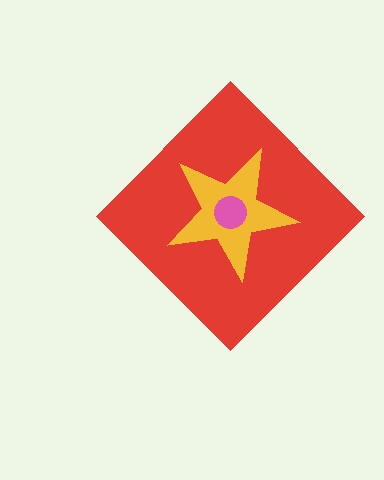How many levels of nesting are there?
3.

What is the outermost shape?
The red diamond.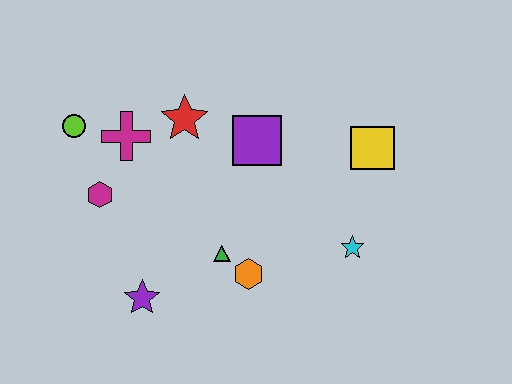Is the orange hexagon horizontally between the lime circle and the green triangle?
No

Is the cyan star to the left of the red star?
No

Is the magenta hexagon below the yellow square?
Yes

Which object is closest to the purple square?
The red star is closest to the purple square.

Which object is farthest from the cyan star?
The lime circle is farthest from the cyan star.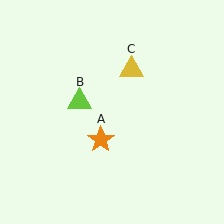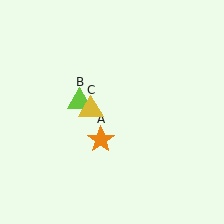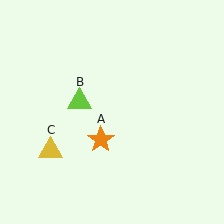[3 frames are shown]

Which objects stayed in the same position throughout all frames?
Orange star (object A) and lime triangle (object B) remained stationary.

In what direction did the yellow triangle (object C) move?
The yellow triangle (object C) moved down and to the left.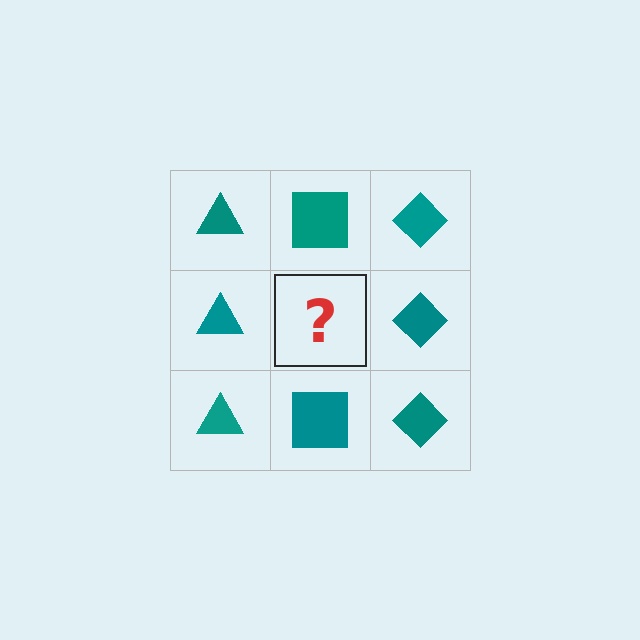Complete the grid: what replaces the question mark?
The question mark should be replaced with a teal square.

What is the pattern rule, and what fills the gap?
The rule is that each column has a consistent shape. The gap should be filled with a teal square.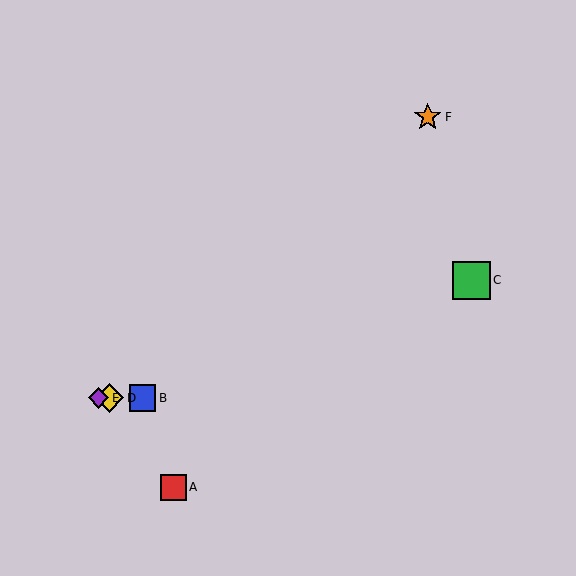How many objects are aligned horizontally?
3 objects (B, D, E) are aligned horizontally.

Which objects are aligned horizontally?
Objects B, D, E are aligned horizontally.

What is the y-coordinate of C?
Object C is at y≈280.